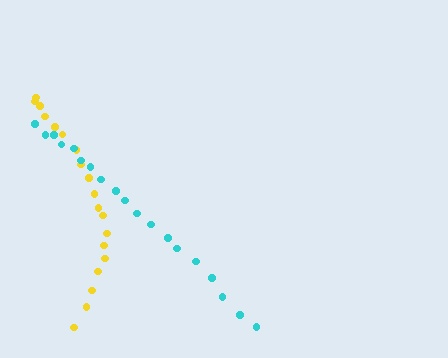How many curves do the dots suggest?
There are 2 distinct paths.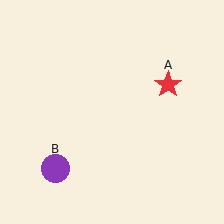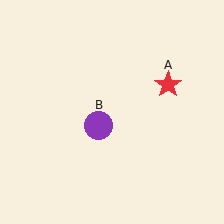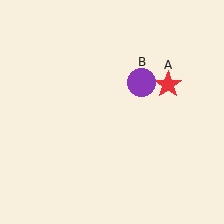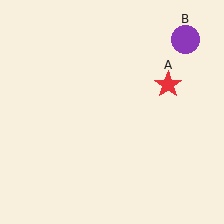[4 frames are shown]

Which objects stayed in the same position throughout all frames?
Red star (object A) remained stationary.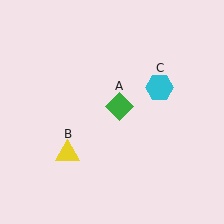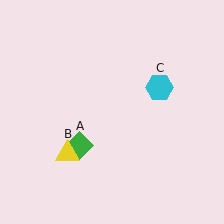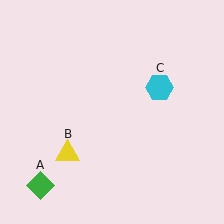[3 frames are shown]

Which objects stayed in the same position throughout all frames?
Yellow triangle (object B) and cyan hexagon (object C) remained stationary.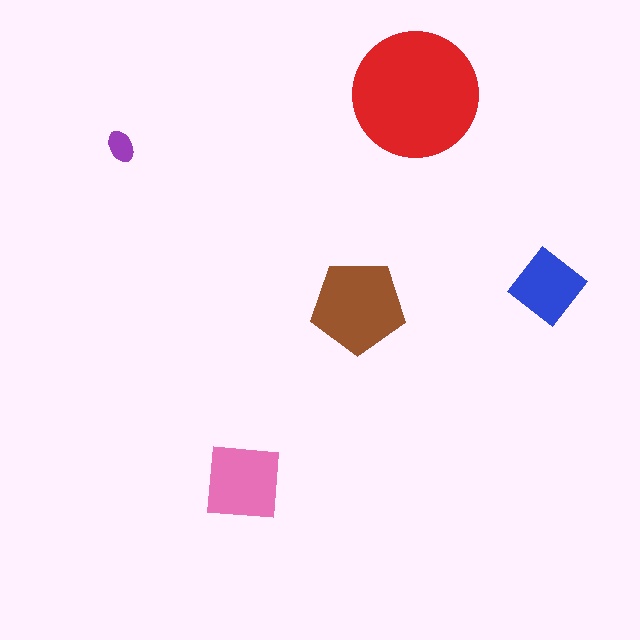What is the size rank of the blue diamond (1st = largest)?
4th.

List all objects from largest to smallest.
The red circle, the brown pentagon, the pink square, the blue diamond, the purple ellipse.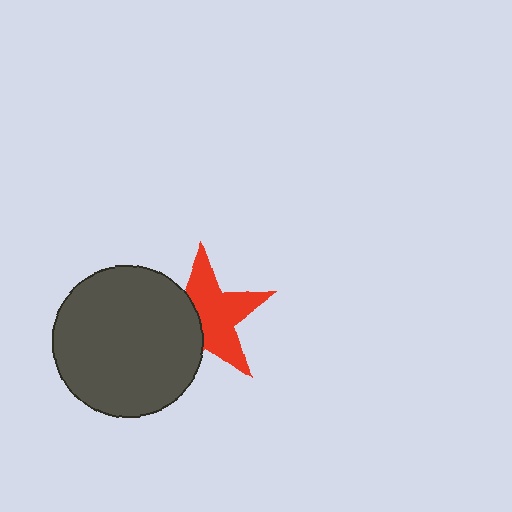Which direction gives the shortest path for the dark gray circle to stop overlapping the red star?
Moving left gives the shortest separation.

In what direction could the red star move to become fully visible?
The red star could move right. That would shift it out from behind the dark gray circle entirely.